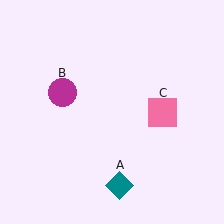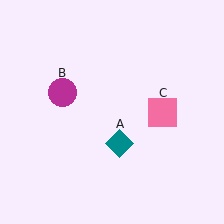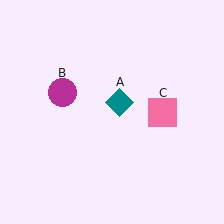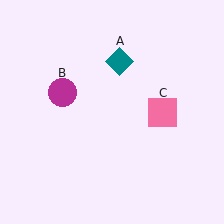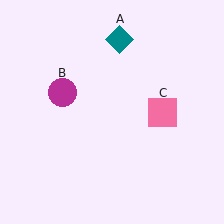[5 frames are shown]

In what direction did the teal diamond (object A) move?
The teal diamond (object A) moved up.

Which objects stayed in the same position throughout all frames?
Magenta circle (object B) and pink square (object C) remained stationary.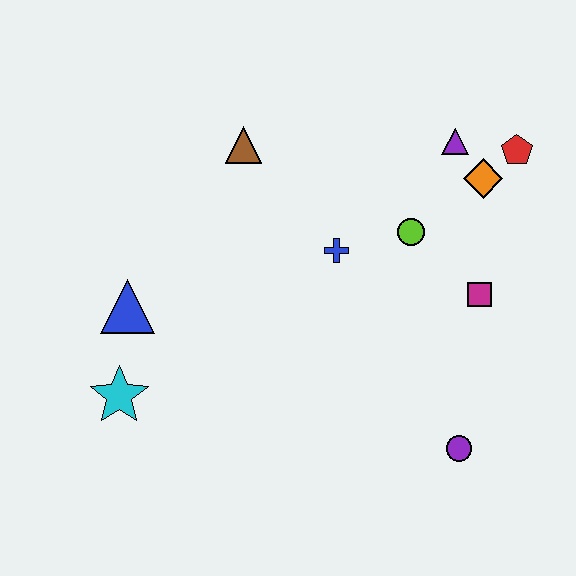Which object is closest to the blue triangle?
The cyan star is closest to the blue triangle.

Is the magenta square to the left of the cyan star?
No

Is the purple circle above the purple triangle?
No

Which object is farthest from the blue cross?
The cyan star is farthest from the blue cross.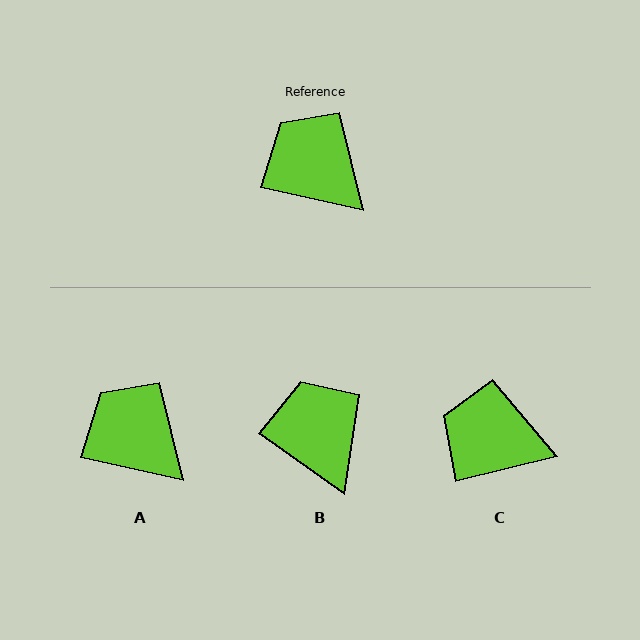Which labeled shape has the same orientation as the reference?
A.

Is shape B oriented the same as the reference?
No, it is off by about 23 degrees.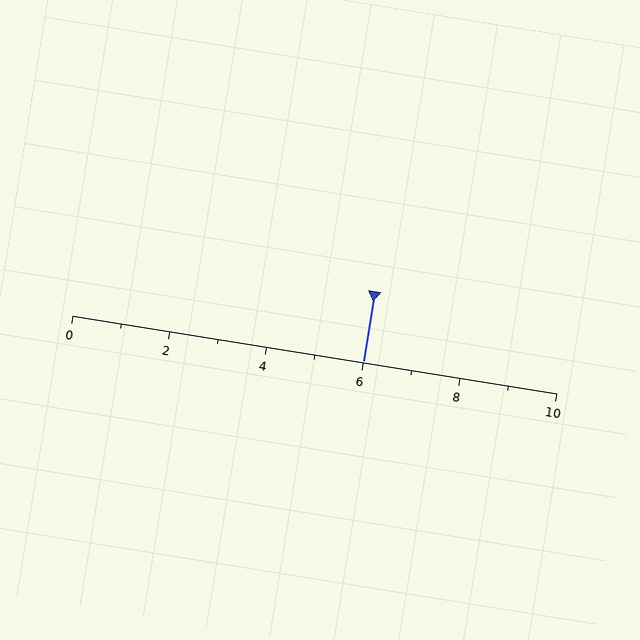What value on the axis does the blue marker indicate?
The marker indicates approximately 6.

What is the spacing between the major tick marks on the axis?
The major ticks are spaced 2 apart.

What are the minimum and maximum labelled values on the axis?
The axis runs from 0 to 10.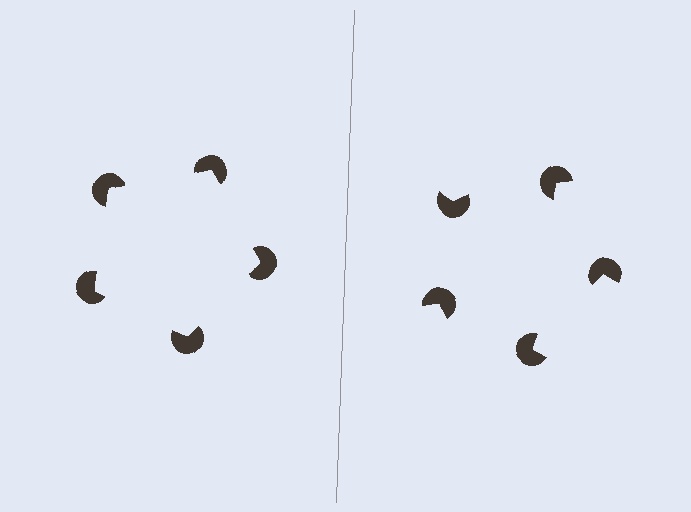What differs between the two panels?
The pac-man discs are positioned identically on both sides; only the wedge orientations differ. On the left they align to a pentagon; on the right they are misaligned.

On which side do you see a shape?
An illusory pentagon appears on the left side. On the right side the wedge cuts are rotated, so no coherent shape forms.